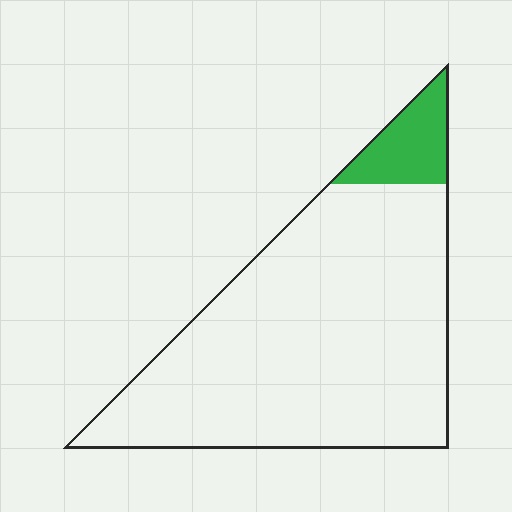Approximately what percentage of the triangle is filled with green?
Approximately 10%.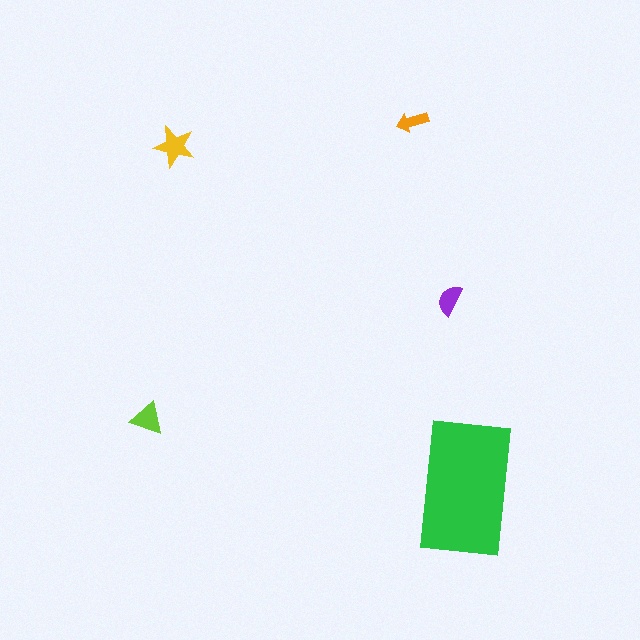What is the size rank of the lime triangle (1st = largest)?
3rd.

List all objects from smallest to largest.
The orange arrow, the purple semicircle, the lime triangle, the yellow star, the green rectangle.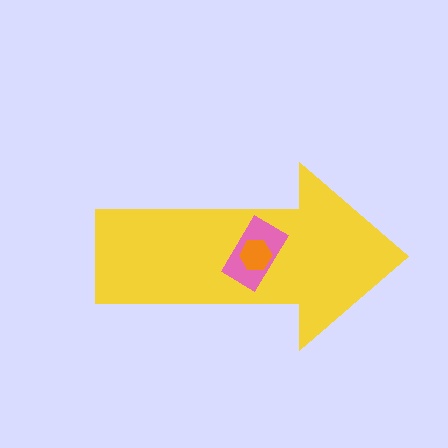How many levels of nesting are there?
3.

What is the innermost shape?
The orange hexagon.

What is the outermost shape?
The yellow arrow.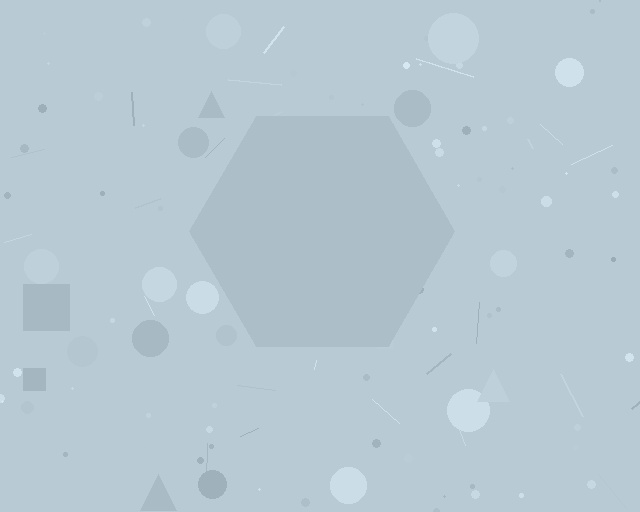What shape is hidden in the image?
A hexagon is hidden in the image.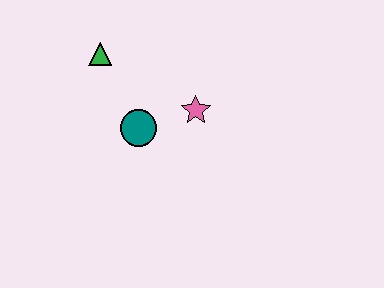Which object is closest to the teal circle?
The pink star is closest to the teal circle.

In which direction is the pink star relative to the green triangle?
The pink star is to the right of the green triangle.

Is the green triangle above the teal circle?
Yes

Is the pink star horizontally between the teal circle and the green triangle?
No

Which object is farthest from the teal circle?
The green triangle is farthest from the teal circle.